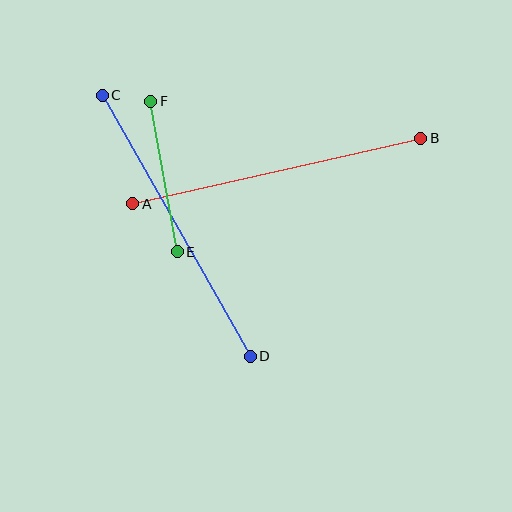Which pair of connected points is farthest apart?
Points C and D are farthest apart.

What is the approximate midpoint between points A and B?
The midpoint is at approximately (277, 171) pixels.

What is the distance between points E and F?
The distance is approximately 153 pixels.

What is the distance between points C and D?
The distance is approximately 300 pixels.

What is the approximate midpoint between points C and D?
The midpoint is at approximately (176, 226) pixels.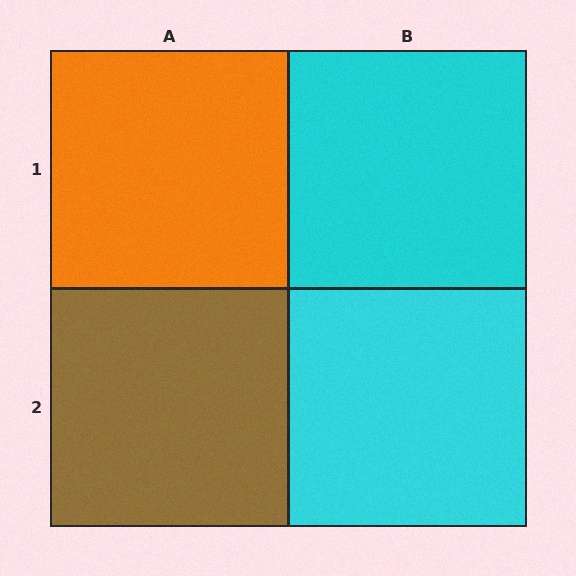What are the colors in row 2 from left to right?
Brown, cyan.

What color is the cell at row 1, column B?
Cyan.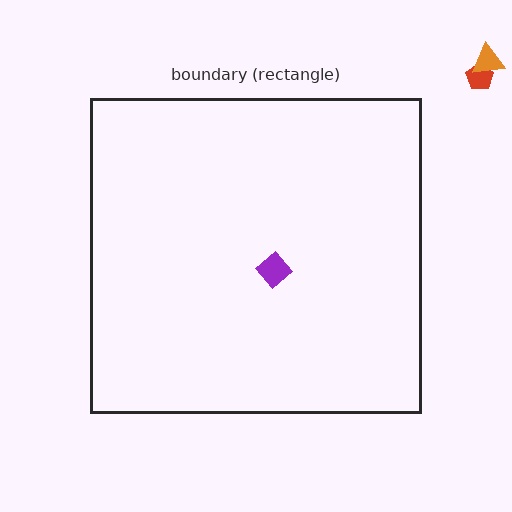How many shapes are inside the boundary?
1 inside, 2 outside.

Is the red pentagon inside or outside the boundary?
Outside.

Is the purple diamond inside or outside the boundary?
Inside.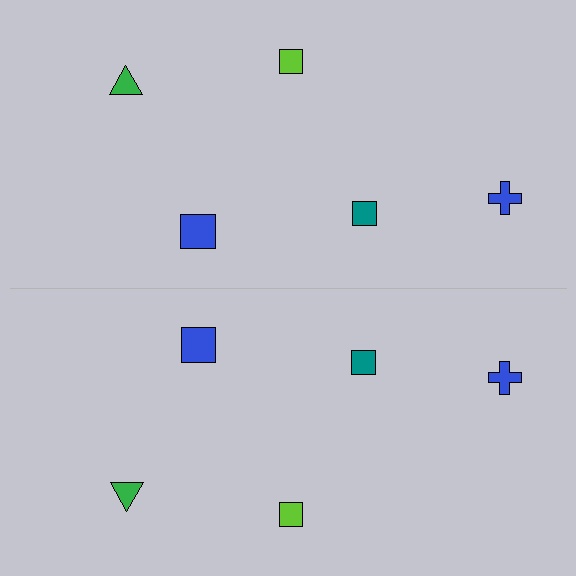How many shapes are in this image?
There are 10 shapes in this image.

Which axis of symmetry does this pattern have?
The pattern has a horizontal axis of symmetry running through the center of the image.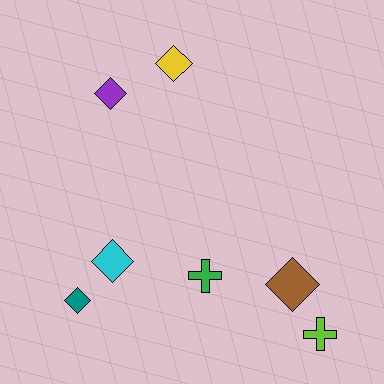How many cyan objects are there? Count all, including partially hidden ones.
There is 1 cyan object.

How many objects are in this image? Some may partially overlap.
There are 7 objects.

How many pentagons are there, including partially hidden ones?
There are no pentagons.